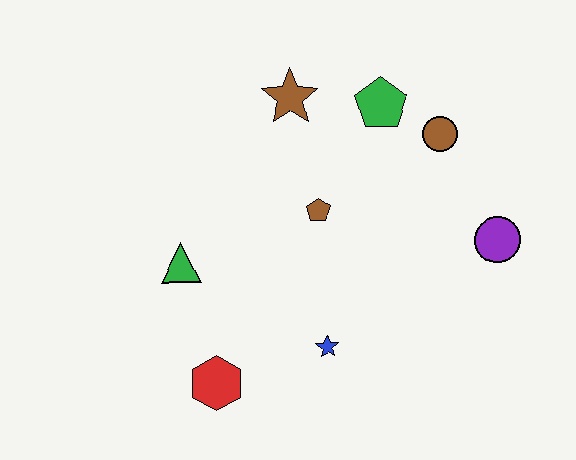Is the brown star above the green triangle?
Yes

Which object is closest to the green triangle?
The red hexagon is closest to the green triangle.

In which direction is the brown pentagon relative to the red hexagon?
The brown pentagon is above the red hexagon.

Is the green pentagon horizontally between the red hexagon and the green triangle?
No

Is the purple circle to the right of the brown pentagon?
Yes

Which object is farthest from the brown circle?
The red hexagon is farthest from the brown circle.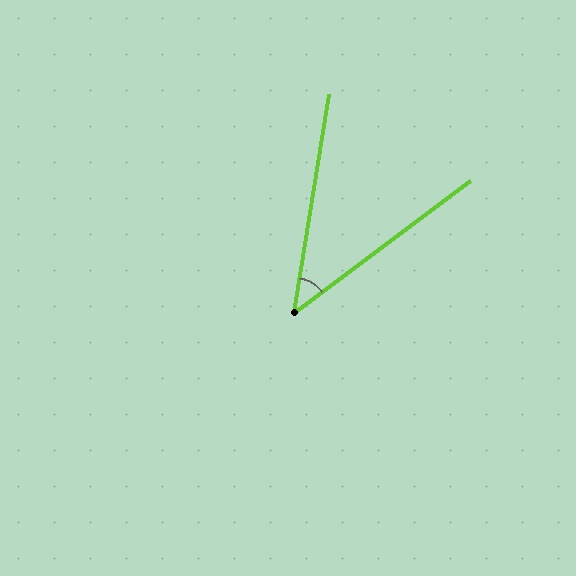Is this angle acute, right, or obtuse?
It is acute.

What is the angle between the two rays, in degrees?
Approximately 44 degrees.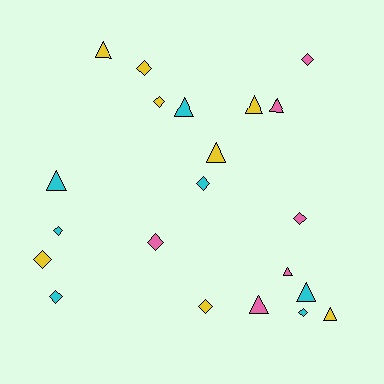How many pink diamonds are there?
There are 3 pink diamonds.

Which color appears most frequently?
Yellow, with 8 objects.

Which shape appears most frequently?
Diamond, with 11 objects.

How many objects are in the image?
There are 21 objects.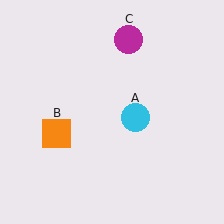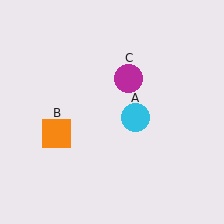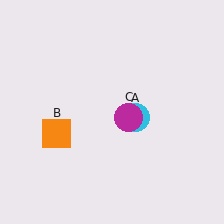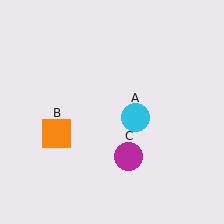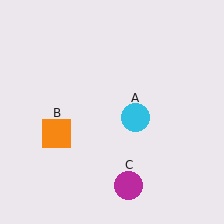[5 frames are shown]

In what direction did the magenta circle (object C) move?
The magenta circle (object C) moved down.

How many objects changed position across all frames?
1 object changed position: magenta circle (object C).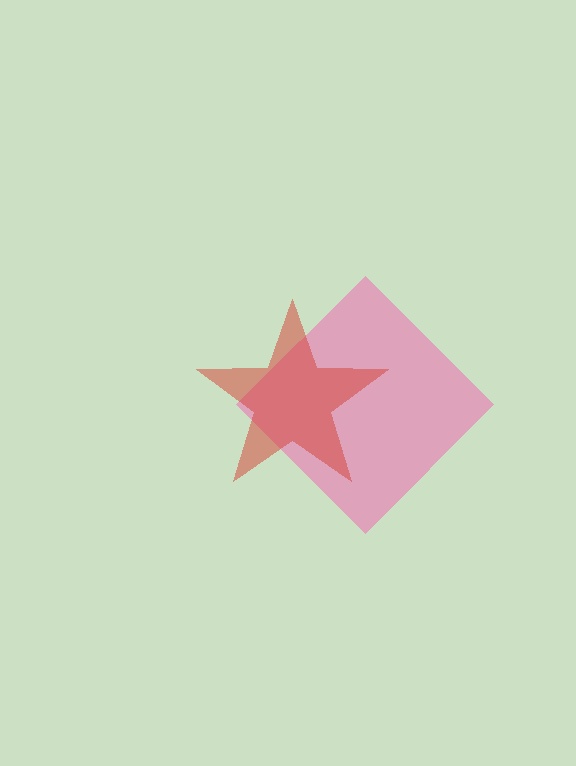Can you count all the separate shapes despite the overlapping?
Yes, there are 2 separate shapes.